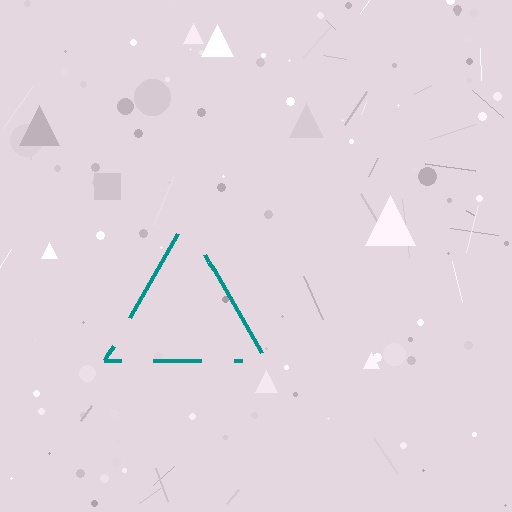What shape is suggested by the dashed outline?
The dashed outline suggests a triangle.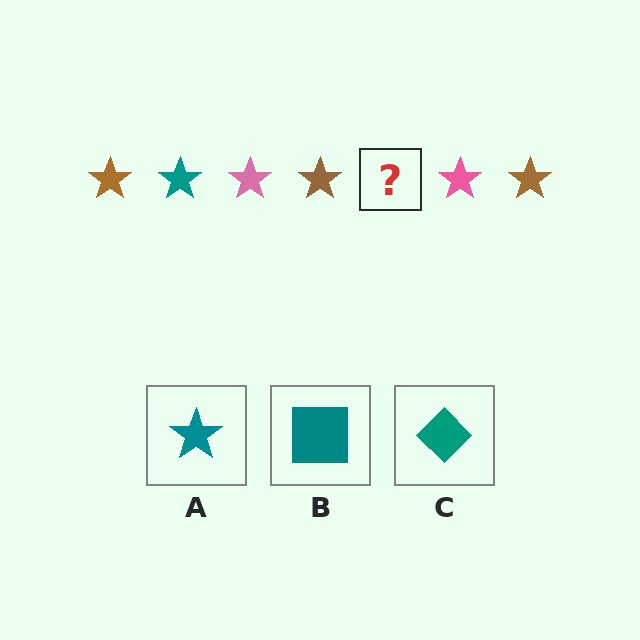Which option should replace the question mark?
Option A.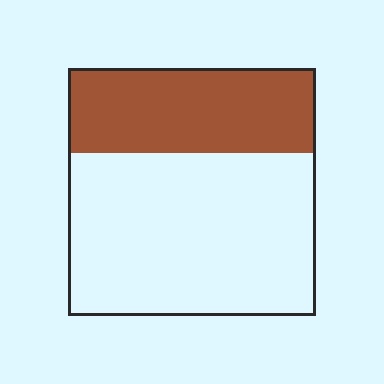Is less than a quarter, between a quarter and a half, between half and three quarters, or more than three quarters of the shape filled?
Between a quarter and a half.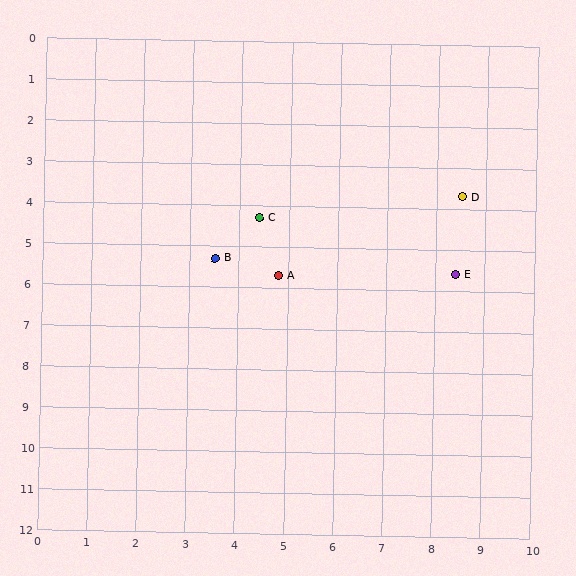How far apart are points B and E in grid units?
Points B and E are about 4.9 grid units apart.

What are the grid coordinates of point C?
Point C is at approximately (4.4, 4.3).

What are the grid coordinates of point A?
Point A is at approximately (4.8, 5.7).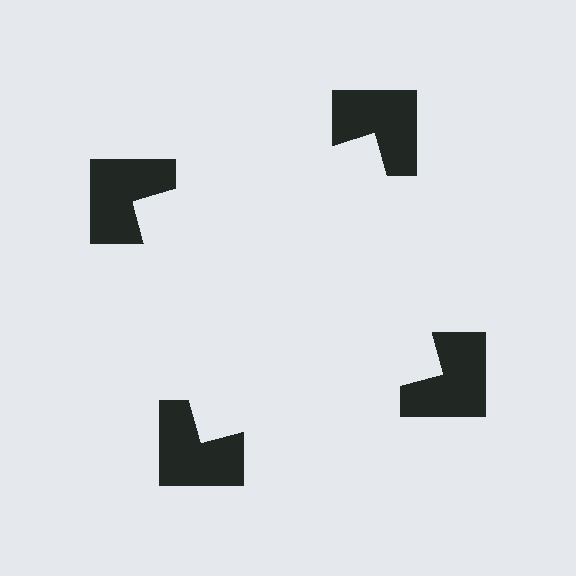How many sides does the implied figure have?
4 sides.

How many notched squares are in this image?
There are 4 — one at each vertex of the illusory square.